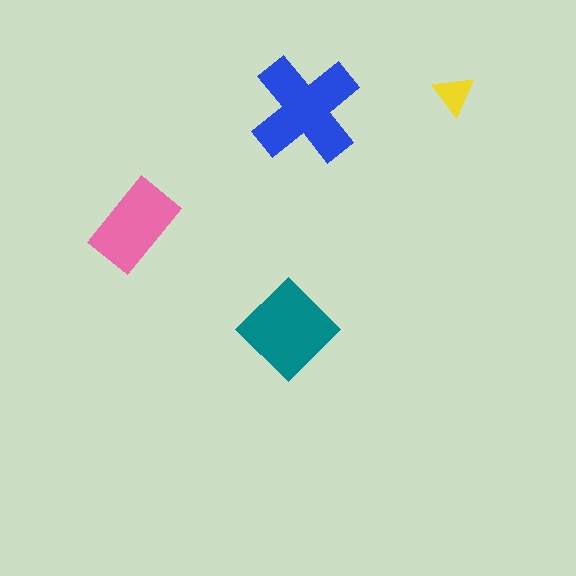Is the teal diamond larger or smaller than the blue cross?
Smaller.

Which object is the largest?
The blue cross.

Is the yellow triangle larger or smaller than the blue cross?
Smaller.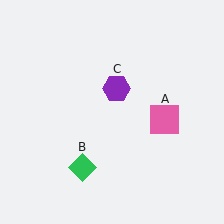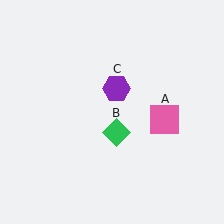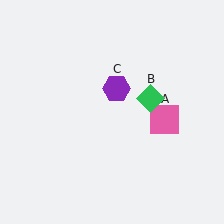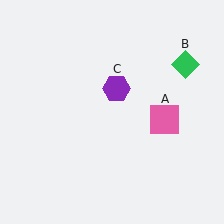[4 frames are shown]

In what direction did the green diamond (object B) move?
The green diamond (object B) moved up and to the right.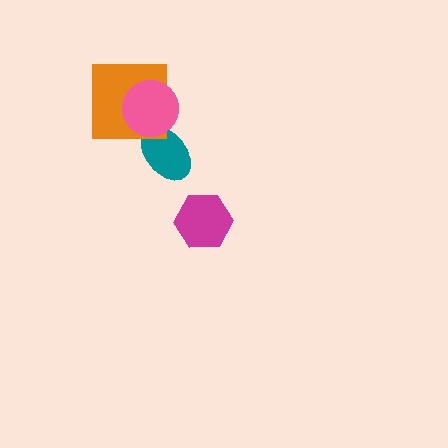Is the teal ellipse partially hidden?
Yes, it is partially covered by another shape.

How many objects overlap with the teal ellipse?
1 object overlaps with the teal ellipse.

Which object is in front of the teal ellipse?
The pink circle is in front of the teal ellipse.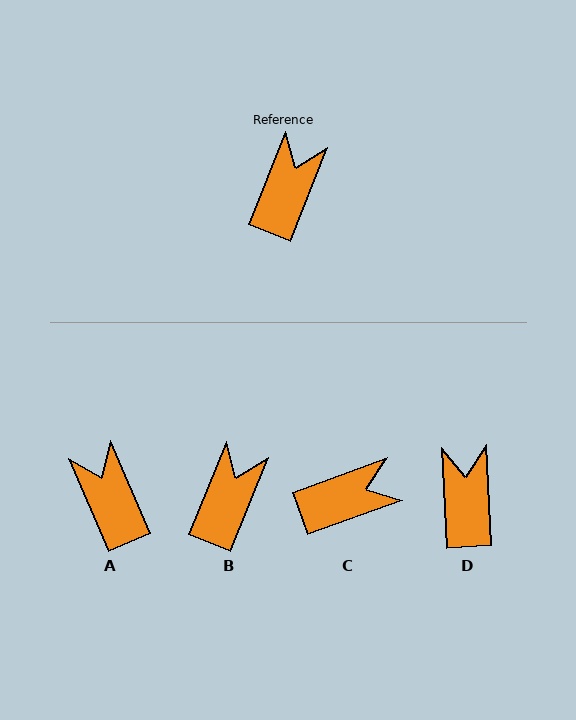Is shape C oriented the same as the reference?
No, it is off by about 48 degrees.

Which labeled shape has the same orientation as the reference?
B.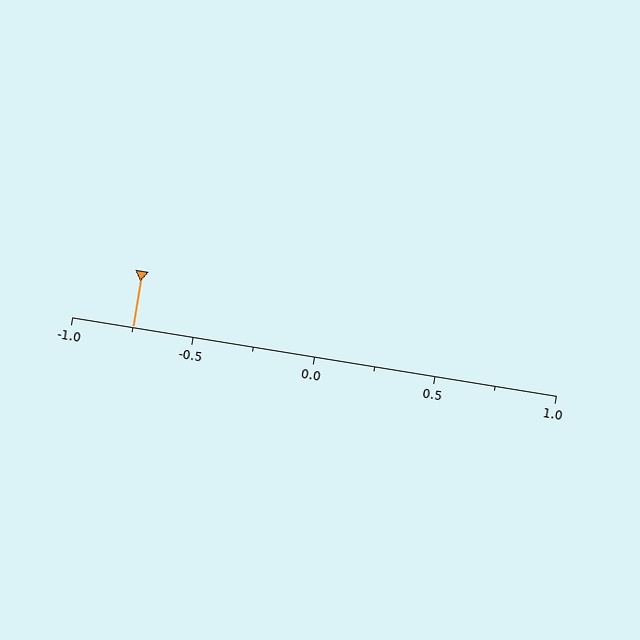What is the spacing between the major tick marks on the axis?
The major ticks are spaced 0.5 apart.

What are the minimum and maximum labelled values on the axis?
The axis runs from -1.0 to 1.0.